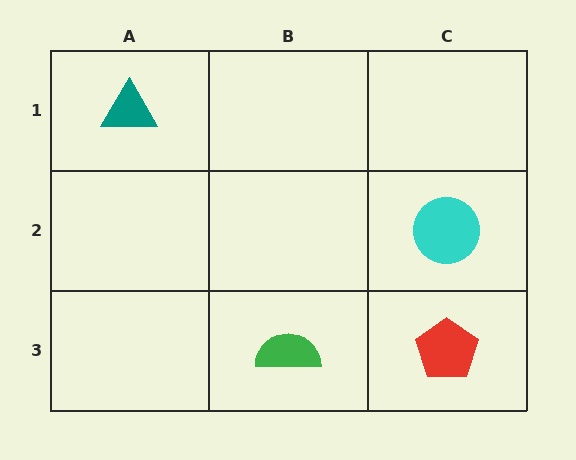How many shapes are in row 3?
2 shapes.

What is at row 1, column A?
A teal triangle.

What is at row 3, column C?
A red pentagon.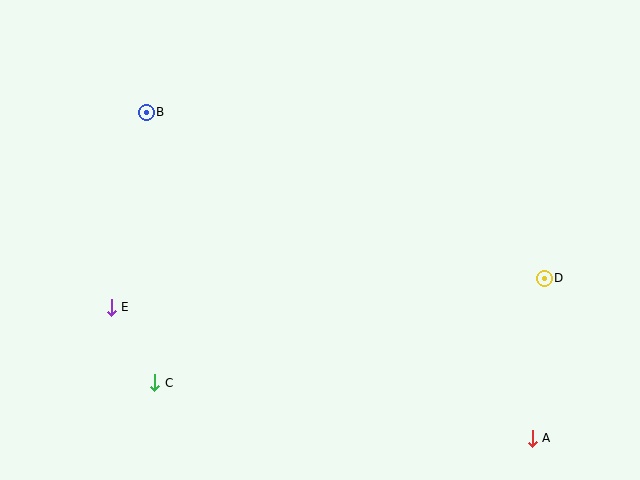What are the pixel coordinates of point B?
Point B is at (146, 112).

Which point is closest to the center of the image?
Point B at (146, 112) is closest to the center.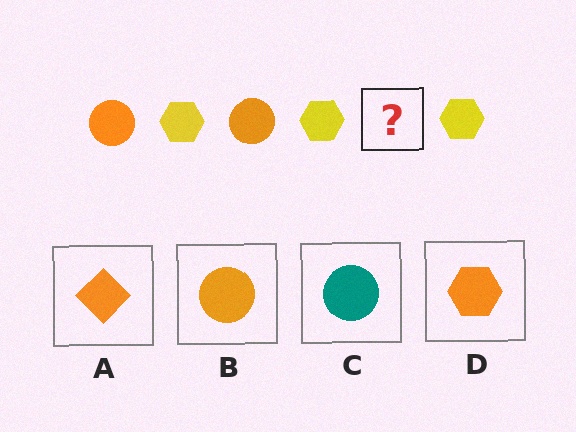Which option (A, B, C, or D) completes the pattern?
B.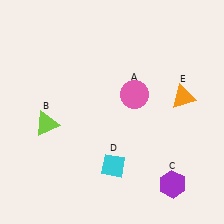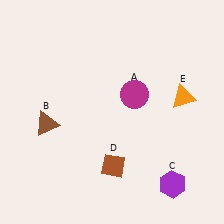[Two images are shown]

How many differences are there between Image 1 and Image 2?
There are 3 differences between the two images.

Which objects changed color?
A changed from pink to magenta. B changed from lime to brown. D changed from cyan to brown.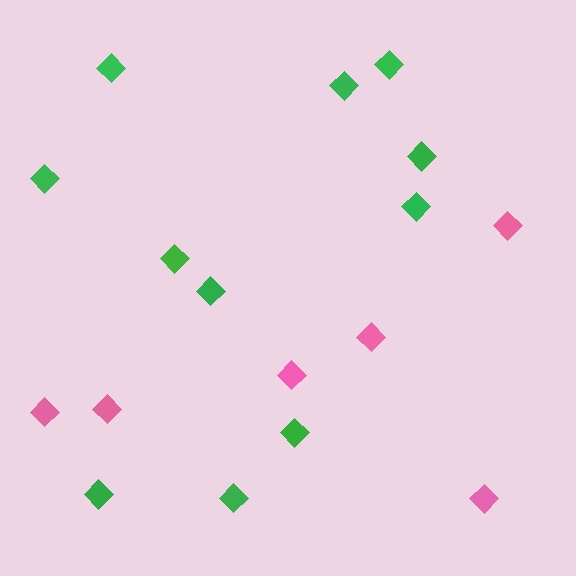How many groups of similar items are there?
There are 2 groups: one group of green diamonds (11) and one group of pink diamonds (6).